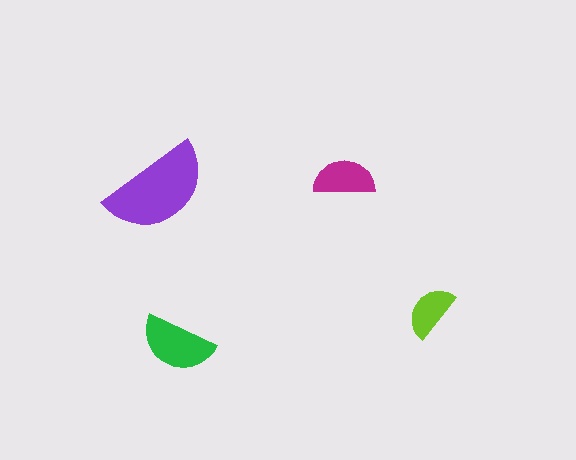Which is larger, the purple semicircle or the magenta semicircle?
The purple one.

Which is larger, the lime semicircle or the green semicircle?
The green one.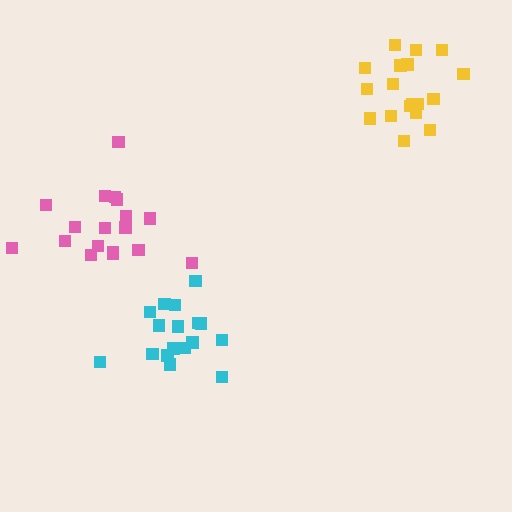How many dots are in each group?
Group 1: 19 dots, Group 2: 17 dots, Group 3: 18 dots (54 total).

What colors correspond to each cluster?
The clusters are colored: yellow, cyan, pink.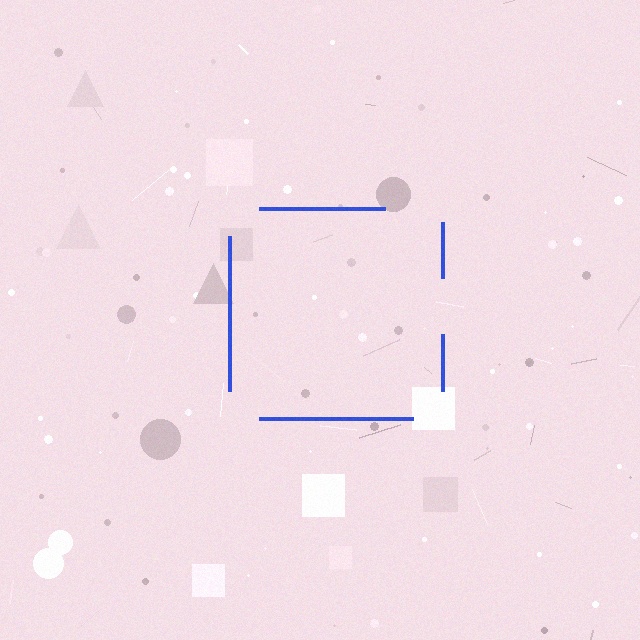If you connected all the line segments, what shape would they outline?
They would outline a square.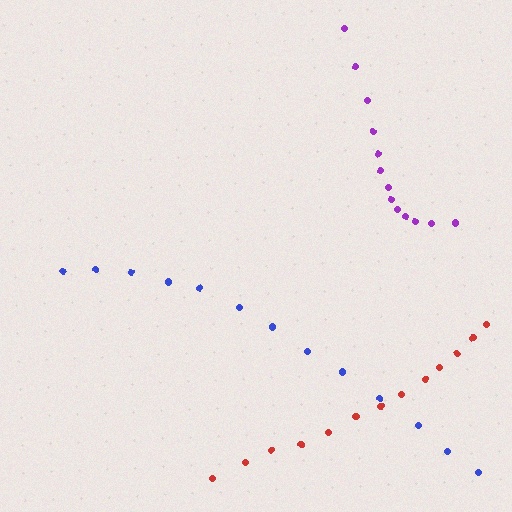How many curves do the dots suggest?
There are 3 distinct paths.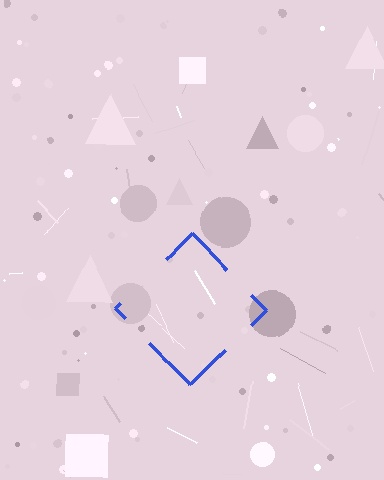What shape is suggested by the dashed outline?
The dashed outline suggests a diamond.